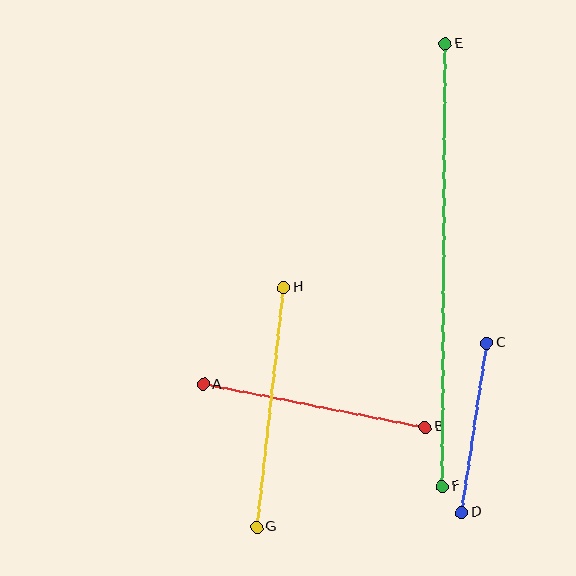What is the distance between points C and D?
The distance is approximately 171 pixels.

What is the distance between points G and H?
The distance is approximately 241 pixels.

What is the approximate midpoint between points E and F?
The midpoint is at approximately (444, 265) pixels.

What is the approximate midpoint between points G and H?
The midpoint is at approximately (270, 407) pixels.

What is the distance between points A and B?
The distance is approximately 226 pixels.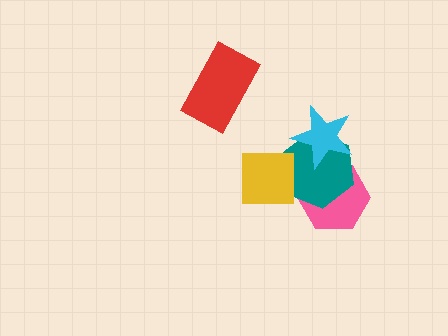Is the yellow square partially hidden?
No, no other shape covers it.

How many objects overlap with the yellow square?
1 object overlaps with the yellow square.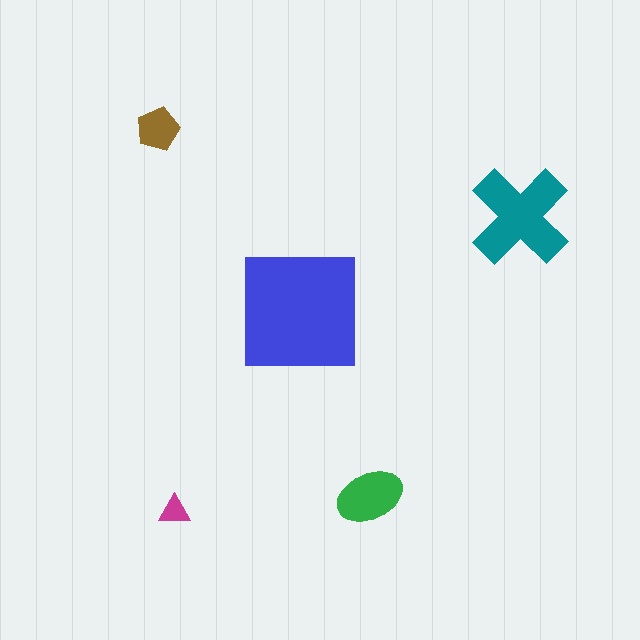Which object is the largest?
The blue square.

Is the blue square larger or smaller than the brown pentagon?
Larger.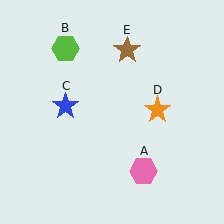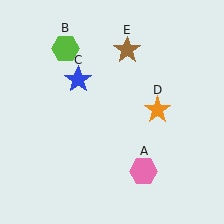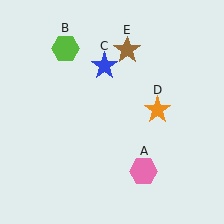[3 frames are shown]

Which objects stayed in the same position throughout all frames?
Pink hexagon (object A) and lime hexagon (object B) and orange star (object D) and brown star (object E) remained stationary.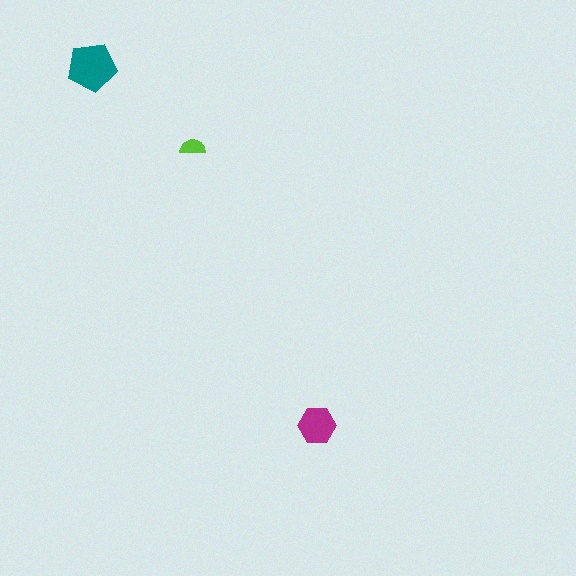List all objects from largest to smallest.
The teal pentagon, the magenta hexagon, the lime semicircle.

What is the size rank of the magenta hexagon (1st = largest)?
2nd.